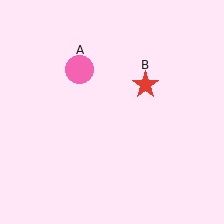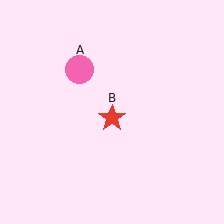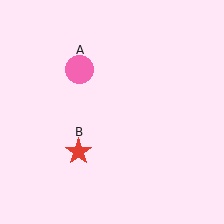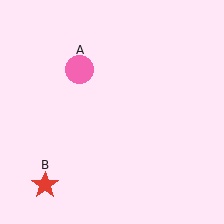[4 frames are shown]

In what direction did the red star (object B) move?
The red star (object B) moved down and to the left.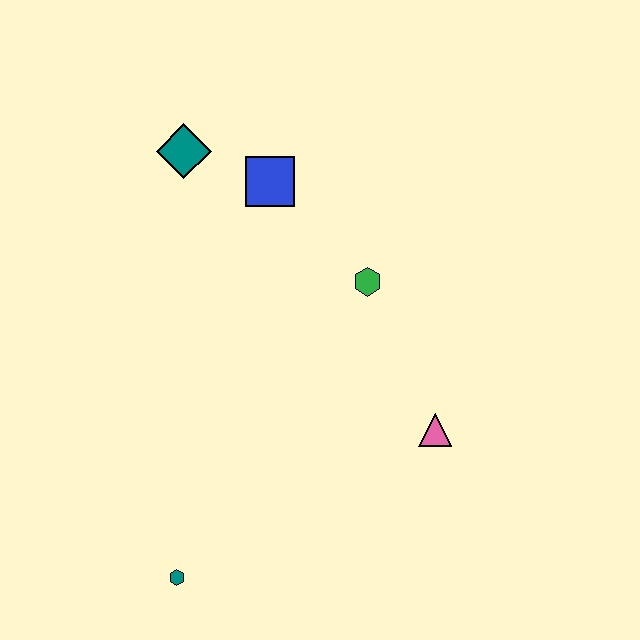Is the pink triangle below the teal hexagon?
No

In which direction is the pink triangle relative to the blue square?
The pink triangle is below the blue square.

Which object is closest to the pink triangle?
The green hexagon is closest to the pink triangle.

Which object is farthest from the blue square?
The teal hexagon is farthest from the blue square.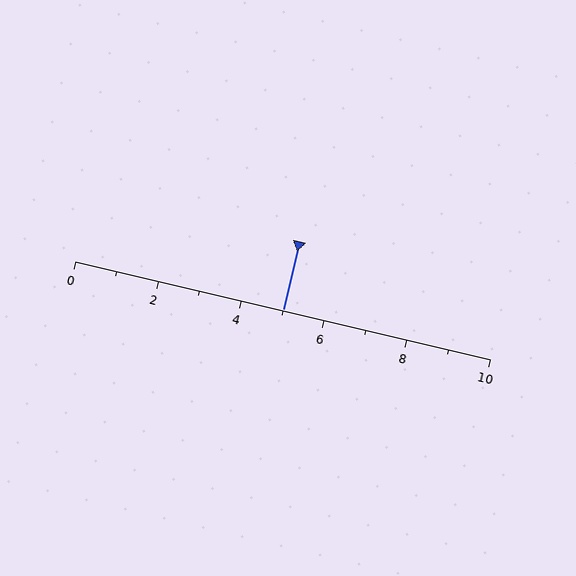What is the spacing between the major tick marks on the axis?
The major ticks are spaced 2 apart.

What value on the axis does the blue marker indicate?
The marker indicates approximately 5.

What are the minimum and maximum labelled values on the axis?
The axis runs from 0 to 10.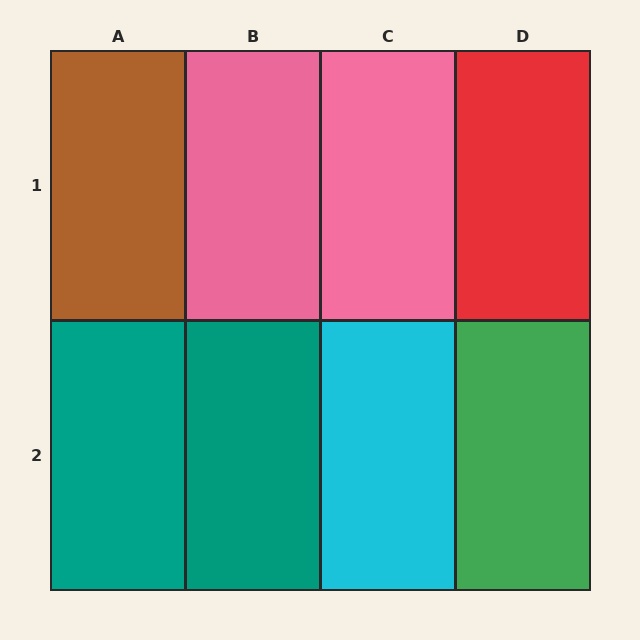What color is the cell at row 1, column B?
Pink.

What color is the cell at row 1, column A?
Brown.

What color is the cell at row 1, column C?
Pink.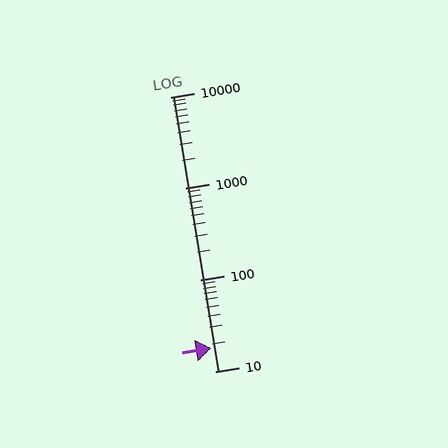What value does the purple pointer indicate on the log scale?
The pointer indicates approximately 18.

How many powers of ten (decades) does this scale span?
The scale spans 3 decades, from 10 to 10000.